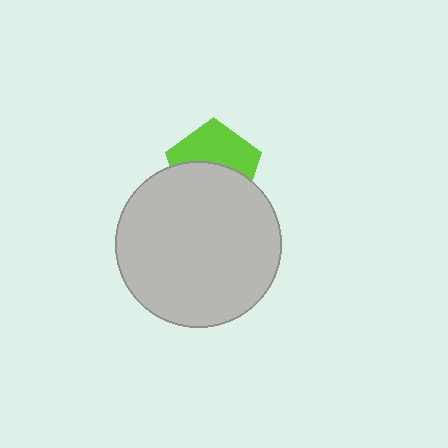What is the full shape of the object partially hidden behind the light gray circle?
The partially hidden object is a lime pentagon.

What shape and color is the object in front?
The object in front is a light gray circle.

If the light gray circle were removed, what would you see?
You would see the complete lime pentagon.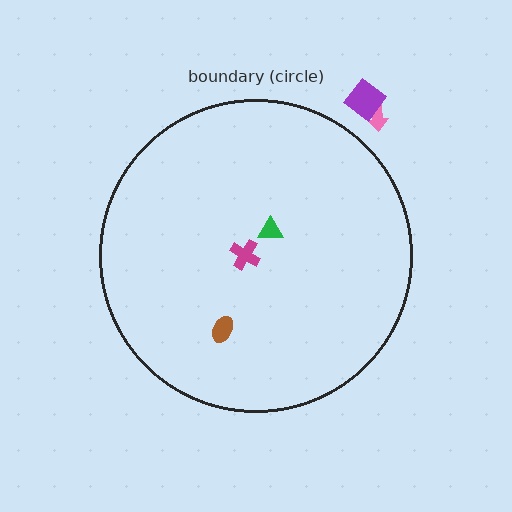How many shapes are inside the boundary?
3 inside, 2 outside.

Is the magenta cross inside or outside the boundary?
Inside.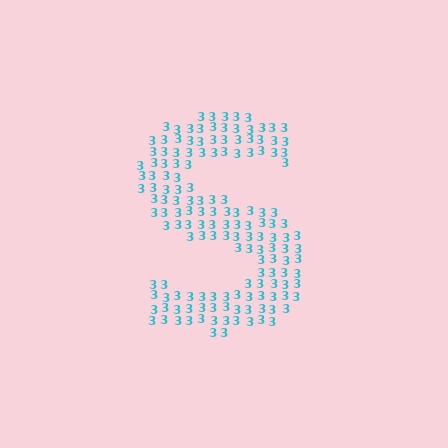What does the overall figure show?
The overall figure shows the letter S.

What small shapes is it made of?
It is made of small digit 3's.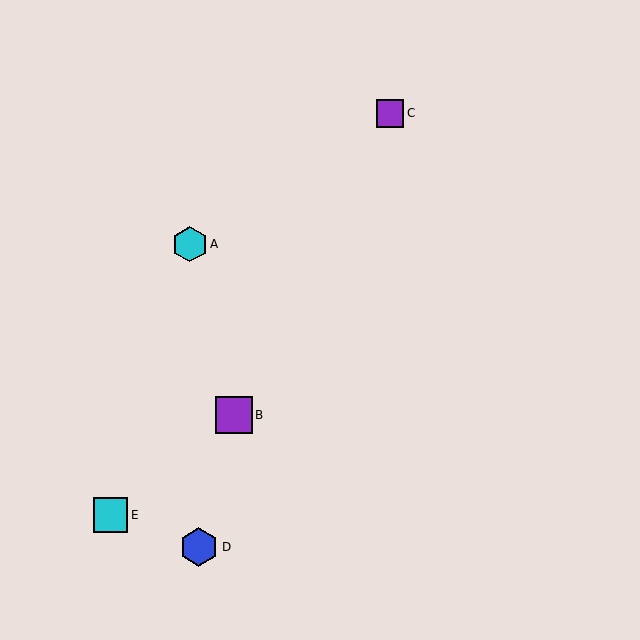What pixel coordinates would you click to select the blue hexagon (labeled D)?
Click at (199, 547) to select the blue hexagon D.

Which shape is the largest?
The blue hexagon (labeled D) is the largest.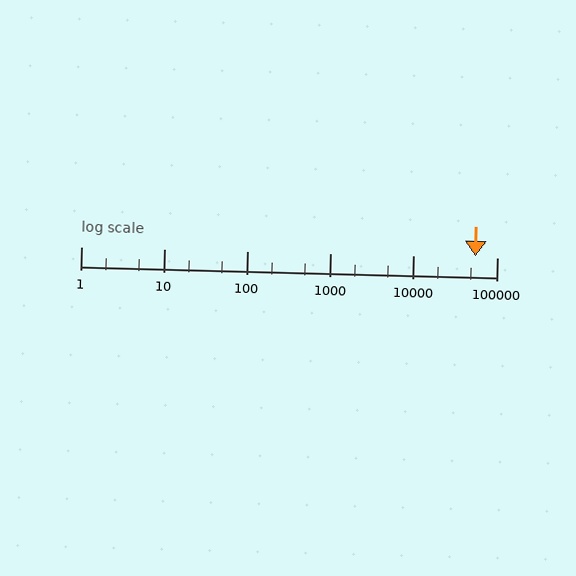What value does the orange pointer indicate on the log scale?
The pointer indicates approximately 55000.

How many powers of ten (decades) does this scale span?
The scale spans 5 decades, from 1 to 100000.